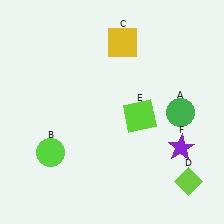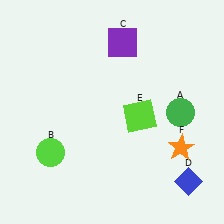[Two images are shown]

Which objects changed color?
C changed from yellow to purple. D changed from lime to blue. F changed from purple to orange.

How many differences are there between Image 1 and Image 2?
There are 3 differences between the two images.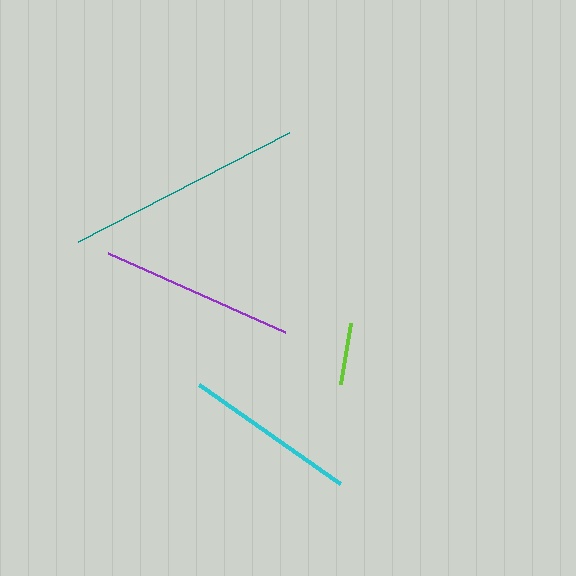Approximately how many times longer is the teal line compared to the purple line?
The teal line is approximately 1.2 times the length of the purple line.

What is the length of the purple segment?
The purple segment is approximately 194 pixels long.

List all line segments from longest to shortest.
From longest to shortest: teal, purple, cyan, lime.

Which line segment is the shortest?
The lime line is the shortest at approximately 62 pixels.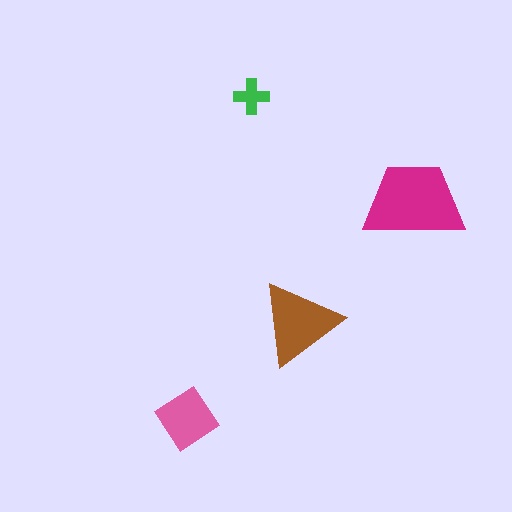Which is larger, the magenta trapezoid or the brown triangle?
The magenta trapezoid.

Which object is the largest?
The magenta trapezoid.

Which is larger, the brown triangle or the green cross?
The brown triangle.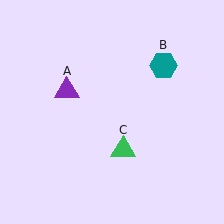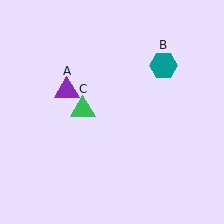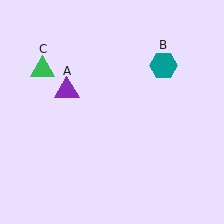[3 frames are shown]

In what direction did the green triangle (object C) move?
The green triangle (object C) moved up and to the left.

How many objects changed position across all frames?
1 object changed position: green triangle (object C).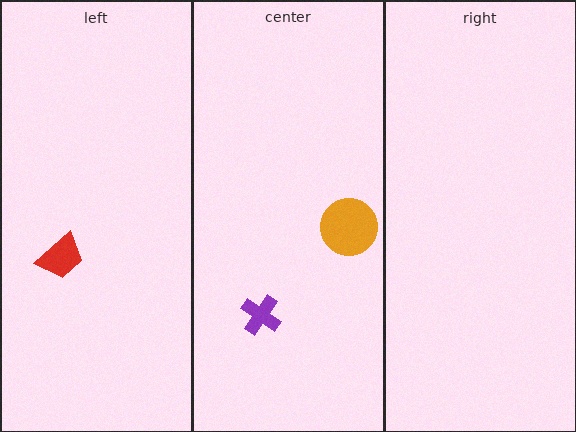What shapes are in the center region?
The purple cross, the orange circle.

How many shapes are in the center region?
2.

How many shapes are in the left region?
1.